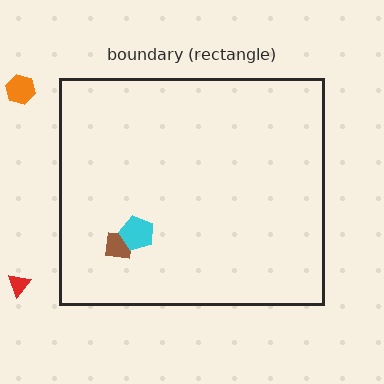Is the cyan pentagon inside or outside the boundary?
Inside.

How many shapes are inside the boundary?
2 inside, 2 outside.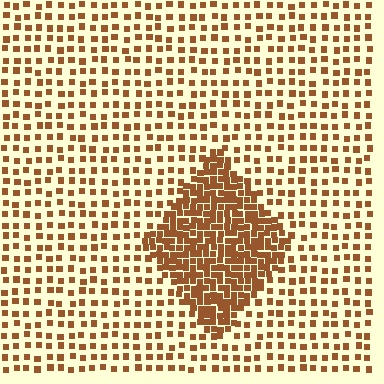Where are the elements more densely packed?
The elements are more densely packed inside the diamond boundary.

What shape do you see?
I see a diamond.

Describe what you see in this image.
The image contains small brown elements arranged at two different densities. A diamond-shaped region is visible where the elements are more densely packed than the surrounding area.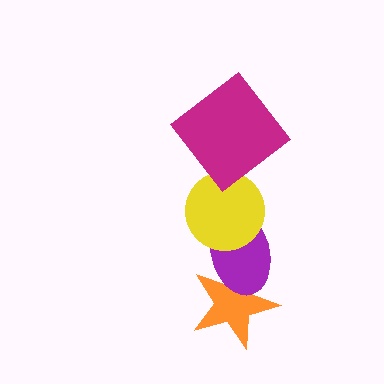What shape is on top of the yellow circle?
The magenta diamond is on top of the yellow circle.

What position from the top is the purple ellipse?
The purple ellipse is 3rd from the top.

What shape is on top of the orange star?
The purple ellipse is on top of the orange star.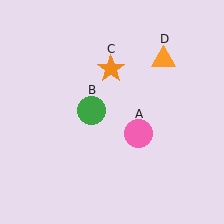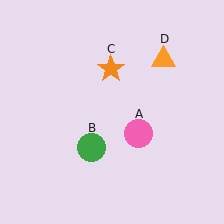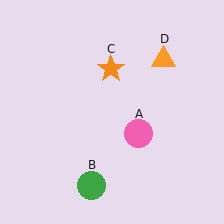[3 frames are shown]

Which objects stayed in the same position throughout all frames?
Pink circle (object A) and orange star (object C) and orange triangle (object D) remained stationary.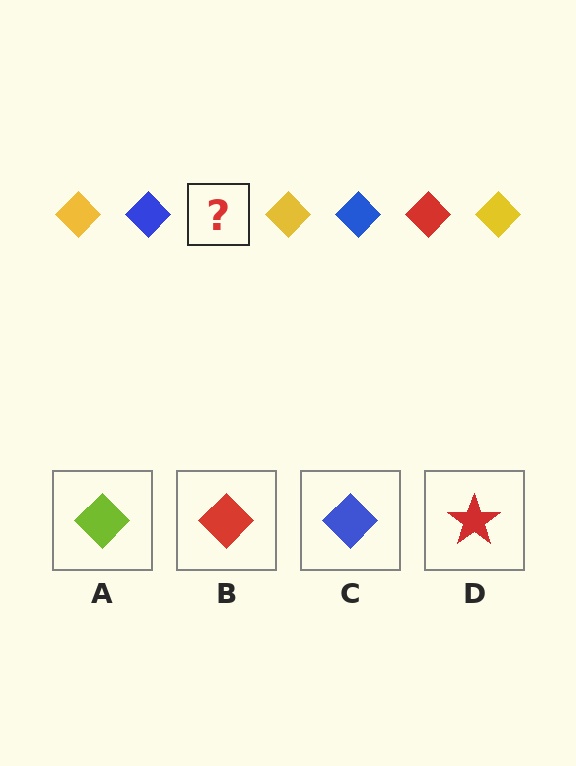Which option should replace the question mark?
Option B.